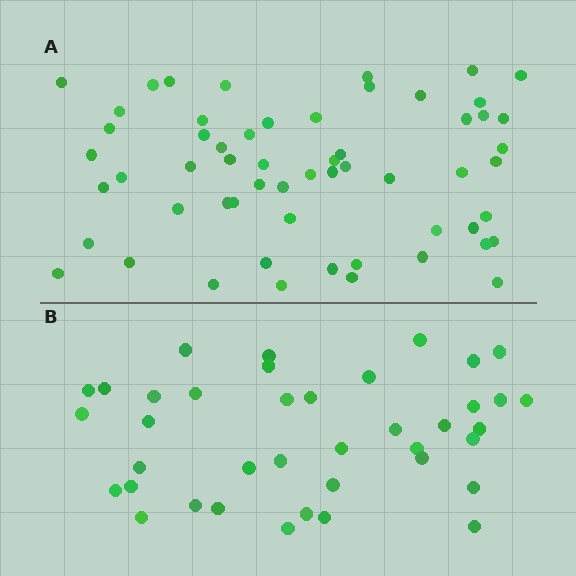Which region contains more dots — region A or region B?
Region A (the top region) has more dots.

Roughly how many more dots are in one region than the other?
Region A has approximately 20 more dots than region B.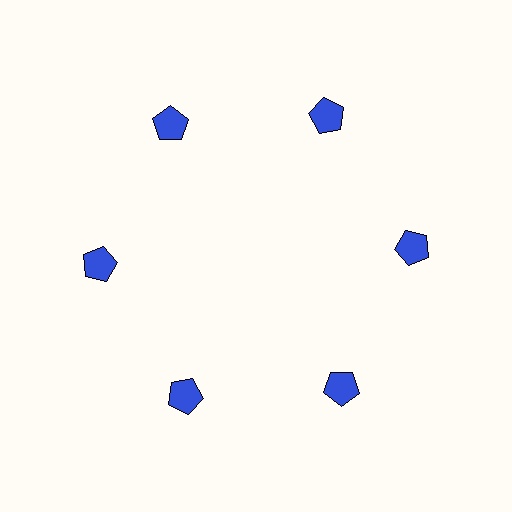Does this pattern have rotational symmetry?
Yes, this pattern has 6-fold rotational symmetry. It looks the same after rotating 60 degrees around the center.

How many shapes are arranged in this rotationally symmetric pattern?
There are 6 shapes, arranged in 6 groups of 1.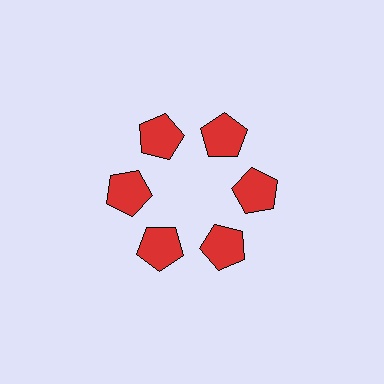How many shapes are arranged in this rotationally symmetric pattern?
There are 6 shapes, arranged in 6 groups of 1.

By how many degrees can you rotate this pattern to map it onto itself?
The pattern maps onto itself every 60 degrees of rotation.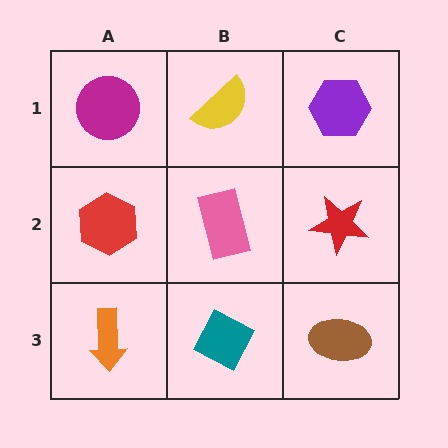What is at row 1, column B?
A yellow semicircle.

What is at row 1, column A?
A magenta circle.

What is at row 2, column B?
A pink rectangle.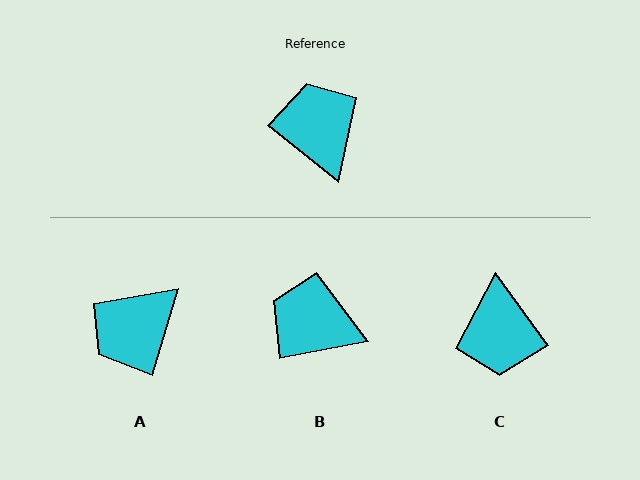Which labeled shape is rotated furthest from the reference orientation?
C, about 165 degrees away.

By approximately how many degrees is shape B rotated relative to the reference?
Approximately 49 degrees counter-clockwise.